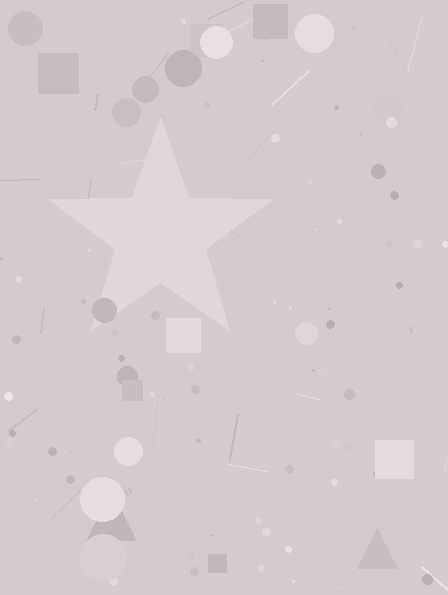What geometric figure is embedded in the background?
A star is embedded in the background.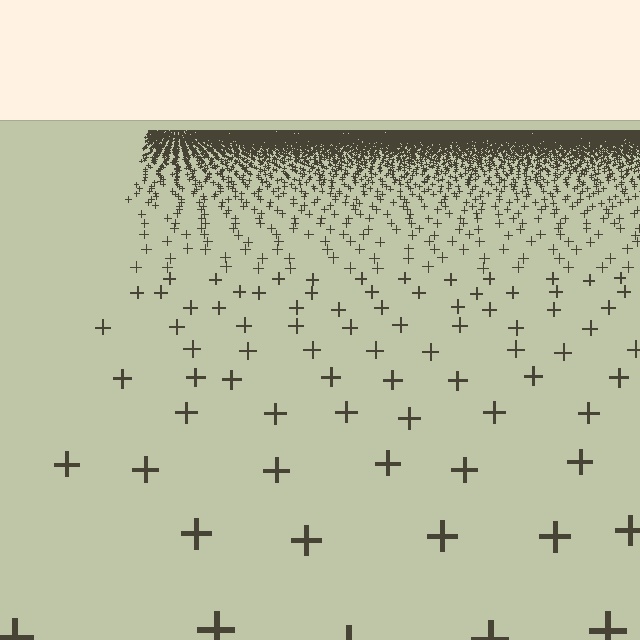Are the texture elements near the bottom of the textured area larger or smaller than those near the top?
Larger. Near the bottom, elements are closer to the viewer and appear at a bigger on-screen size.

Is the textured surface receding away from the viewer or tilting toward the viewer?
The surface is receding away from the viewer. Texture elements get smaller and denser toward the top.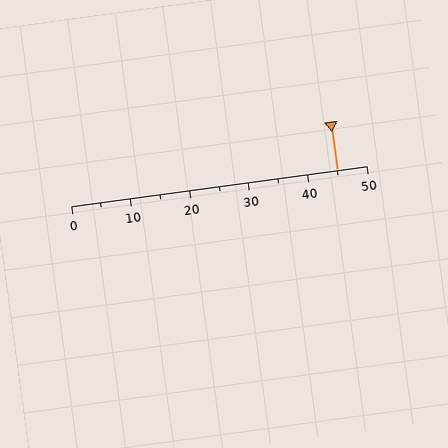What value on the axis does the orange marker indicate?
The marker indicates approximately 45.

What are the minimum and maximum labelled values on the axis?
The axis runs from 0 to 50.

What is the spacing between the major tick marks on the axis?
The major ticks are spaced 10 apart.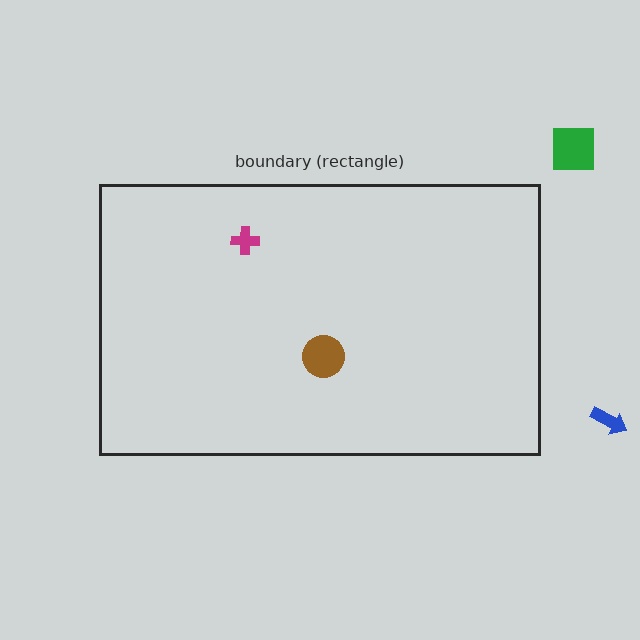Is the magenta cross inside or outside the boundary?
Inside.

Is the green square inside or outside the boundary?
Outside.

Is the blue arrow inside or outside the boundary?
Outside.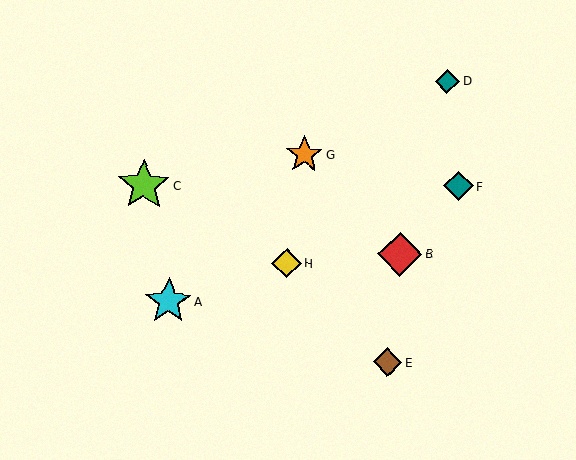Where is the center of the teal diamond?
The center of the teal diamond is at (459, 186).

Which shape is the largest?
The lime star (labeled C) is the largest.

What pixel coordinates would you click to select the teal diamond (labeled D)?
Click at (447, 81) to select the teal diamond D.